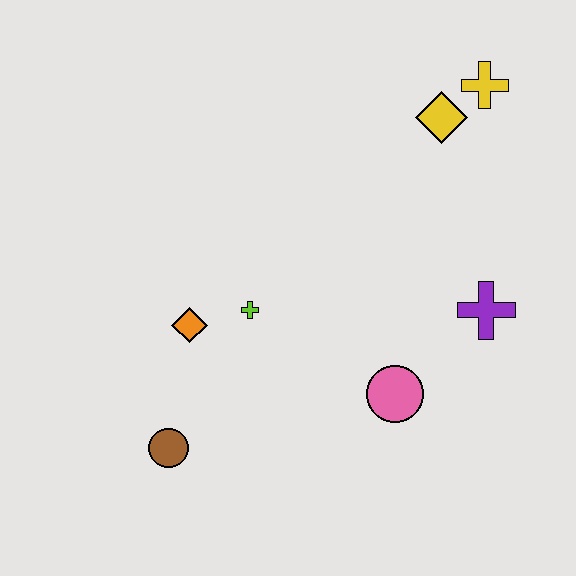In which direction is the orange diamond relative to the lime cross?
The orange diamond is to the left of the lime cross.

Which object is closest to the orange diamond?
The lime cross is closest to the orange diamond.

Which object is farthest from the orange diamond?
The yellow cross is farthest from the orange diamond.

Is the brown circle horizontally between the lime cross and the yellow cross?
No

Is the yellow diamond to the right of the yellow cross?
No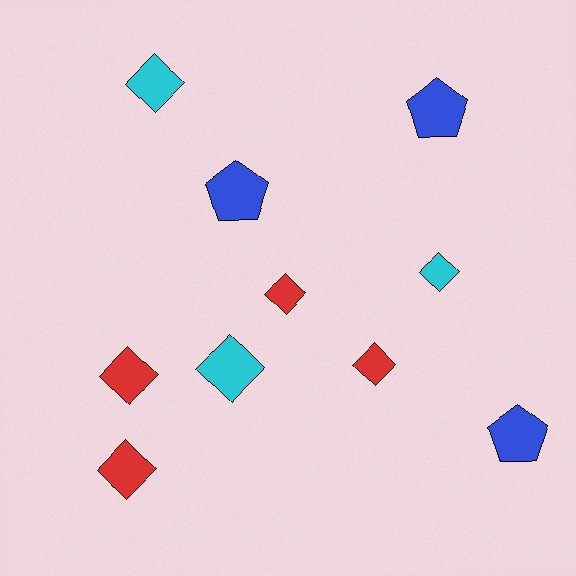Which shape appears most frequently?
Diamond, with 7 objects.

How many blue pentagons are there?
There are 3 blue pentagons.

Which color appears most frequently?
Red, with 4 objects.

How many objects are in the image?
There are 10 objects.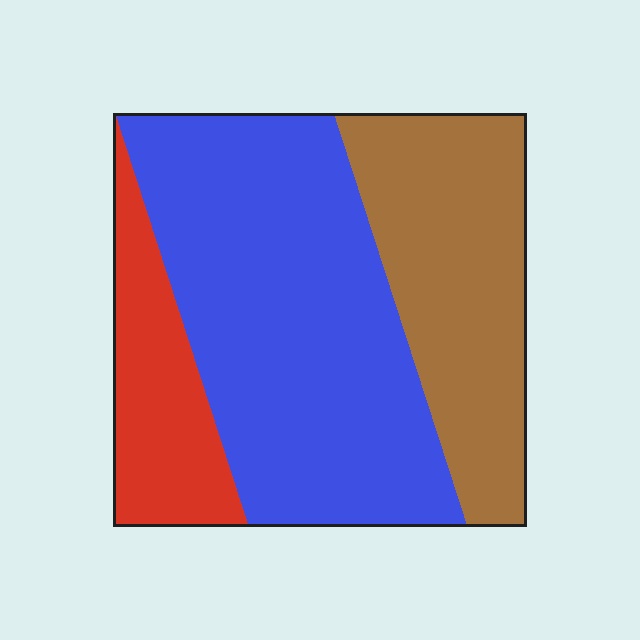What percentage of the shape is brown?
Brown takes up between a quarter and a half of the shape.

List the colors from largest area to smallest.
From largest to smallest: blue, brown, red.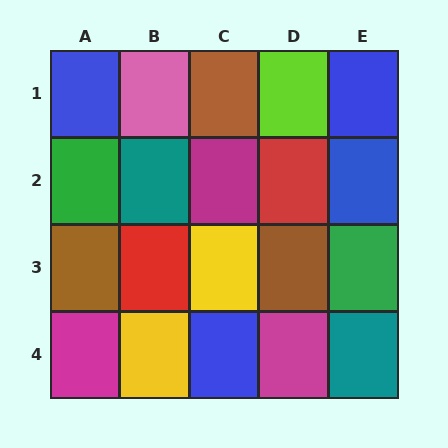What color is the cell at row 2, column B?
Teal.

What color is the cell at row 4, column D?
Magenta.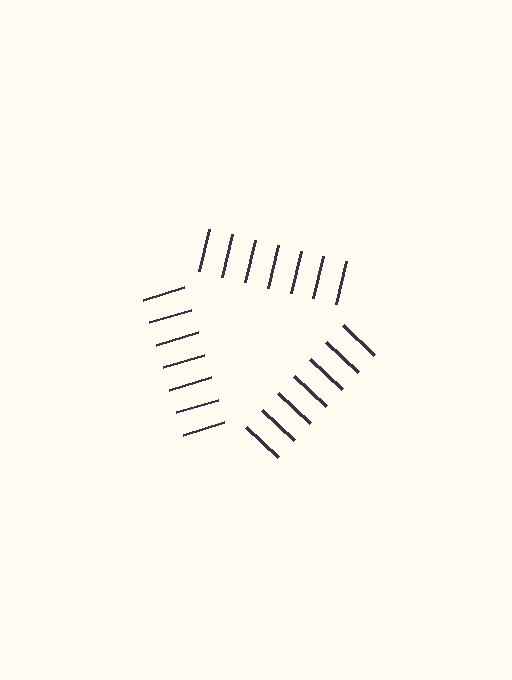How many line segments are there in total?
21 — 7 along each of the 3 edges.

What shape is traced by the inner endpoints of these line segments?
An illusory triangle — the line segments terminate on its edges but no continuous stroke is drawn.